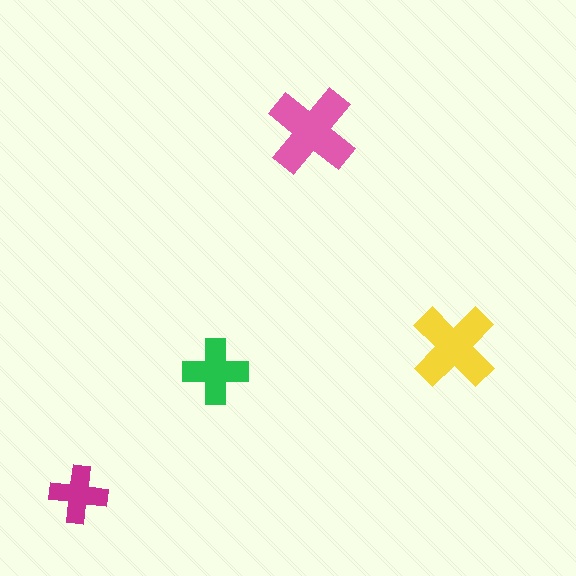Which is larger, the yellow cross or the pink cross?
The pink one.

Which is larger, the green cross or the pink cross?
The pink one.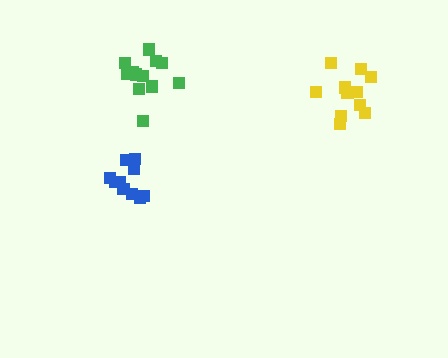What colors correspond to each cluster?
The clusters are colored: green, blue, yellow.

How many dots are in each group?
Group 1: 12 dots, Group 2: 10 dots, Group 3: 12 dots (34 total).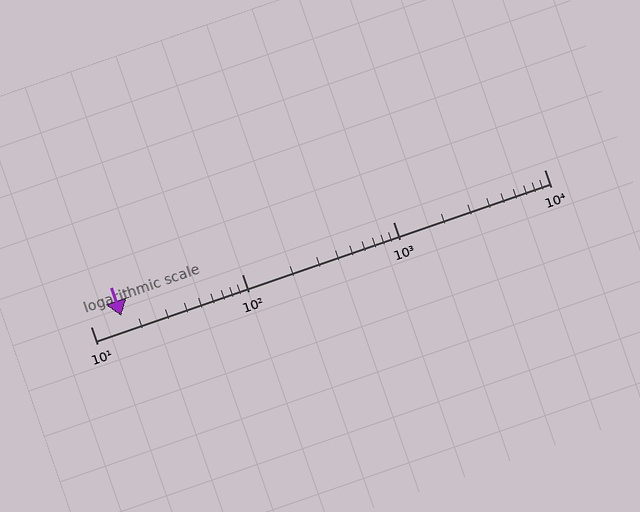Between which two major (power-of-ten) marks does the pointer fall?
The pointer is between 10 and 100.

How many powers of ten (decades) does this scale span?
The scale spans 3 decades, from 10 to 10000.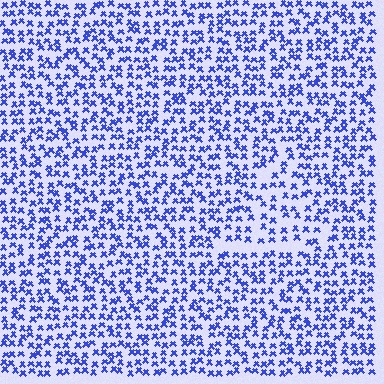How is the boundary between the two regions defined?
The boundary is defined by a change in element density (approximately 1.6x ratio). All elements are the same color, size, and shape.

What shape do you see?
I see a triangle.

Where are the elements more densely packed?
The elements are more densely packed outside the triangle boundary.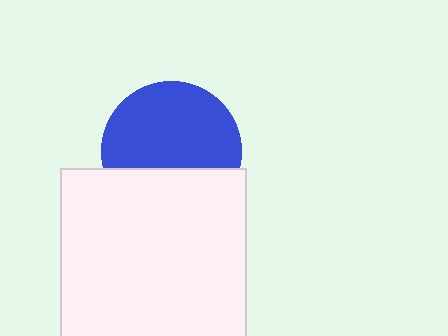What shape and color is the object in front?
The object in front is a white square.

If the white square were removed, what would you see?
You would see the complete blue circle.